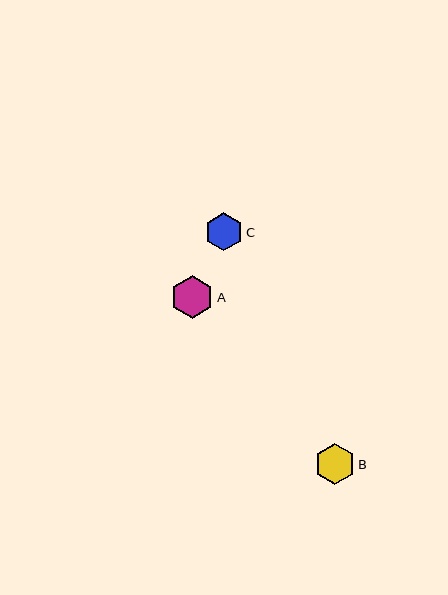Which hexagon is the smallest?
Hexagon C is the smallest with a size of approximately 38 pixels.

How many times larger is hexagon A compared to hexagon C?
Hexagon A is approximately 1.1 times the size of hexagon C.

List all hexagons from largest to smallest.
From largest to smallest: A, B, C.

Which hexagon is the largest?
Hexagon A is the largest with a size of approximately 43 pixels.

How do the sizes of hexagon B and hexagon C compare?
Hexagon B and hexagon C are approximately the same size.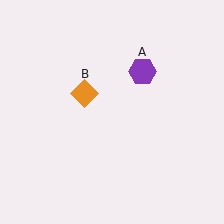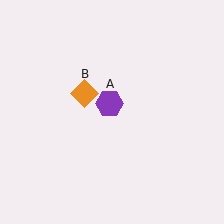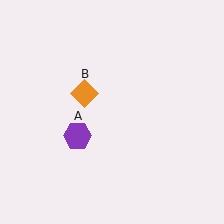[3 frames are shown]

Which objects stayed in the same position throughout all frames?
Orange diamond (object B) remained stationary.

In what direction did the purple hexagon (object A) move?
The purple hexagon (object A) moved down and to the left.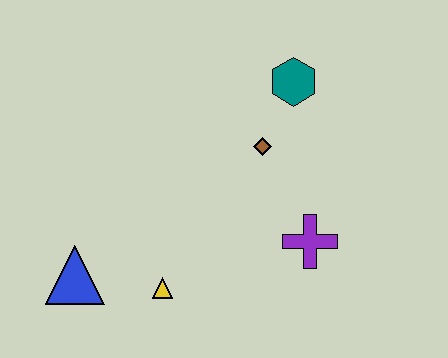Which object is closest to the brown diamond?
The teal hexagon is closest to the brown diamond.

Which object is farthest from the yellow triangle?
The teal hexagon is farthest from the yellow triangle.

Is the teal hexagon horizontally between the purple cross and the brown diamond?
Yes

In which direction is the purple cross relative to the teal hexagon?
The purple cross is below the teal hexagon.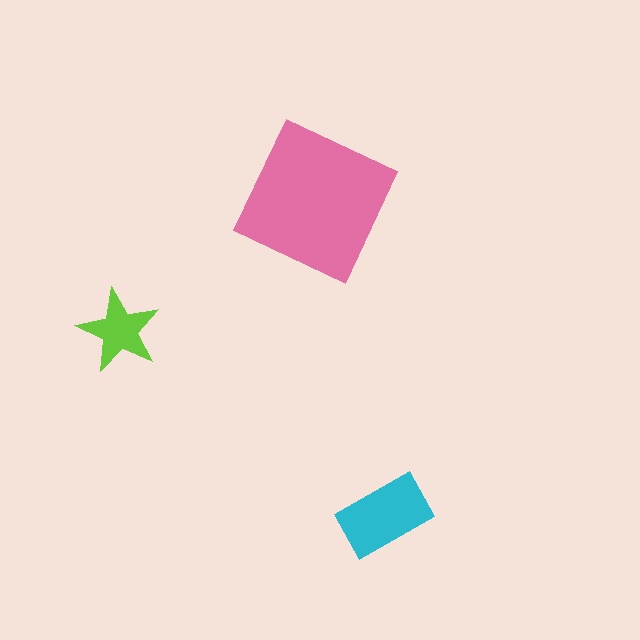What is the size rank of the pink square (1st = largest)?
1st.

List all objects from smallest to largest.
The lime star, the cyan rectangle, the pink square.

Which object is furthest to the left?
The lime star is leftmost.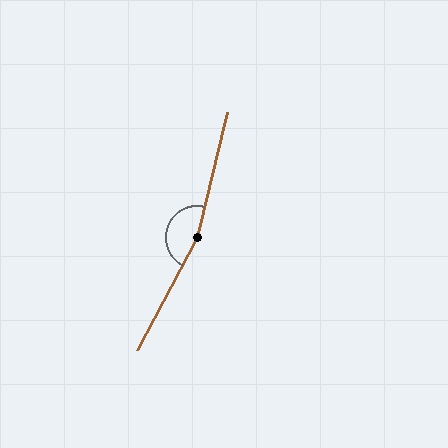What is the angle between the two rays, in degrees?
Approximately 166 degrees.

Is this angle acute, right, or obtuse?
It is obtuse.